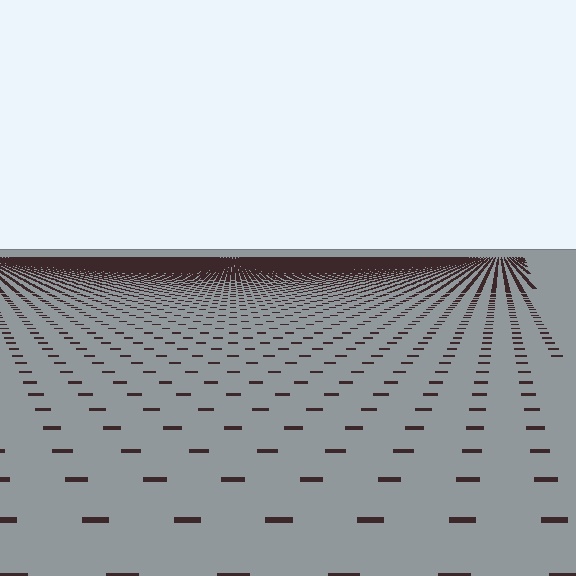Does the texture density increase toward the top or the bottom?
Density increases toward the top.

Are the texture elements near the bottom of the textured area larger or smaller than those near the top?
Larger. Near the bottom, elements are closer to the viewer and appear at a bigger on-screen size.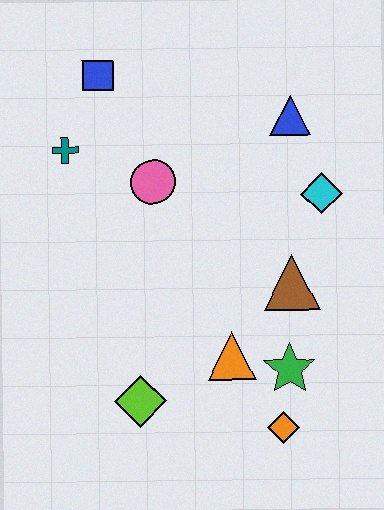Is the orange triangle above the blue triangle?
No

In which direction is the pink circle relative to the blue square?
The pink circle is below the blue square.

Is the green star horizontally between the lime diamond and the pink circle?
No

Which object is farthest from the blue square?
The orange diamond is farthest from the blue square.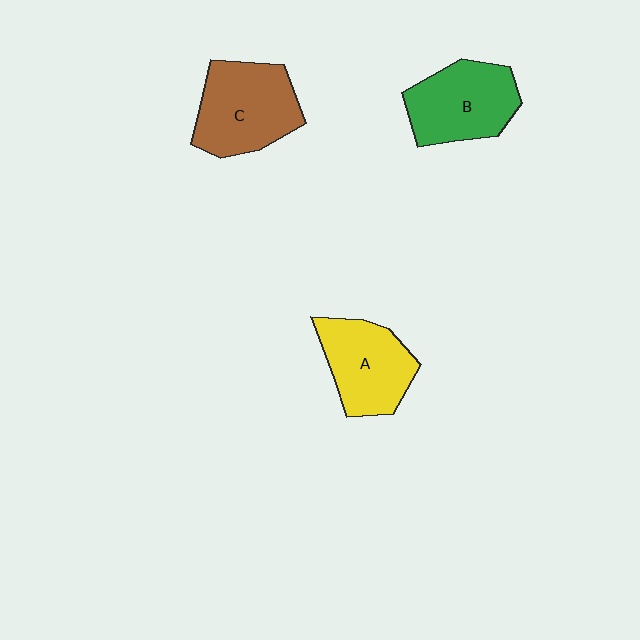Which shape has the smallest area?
Shape A (yellow).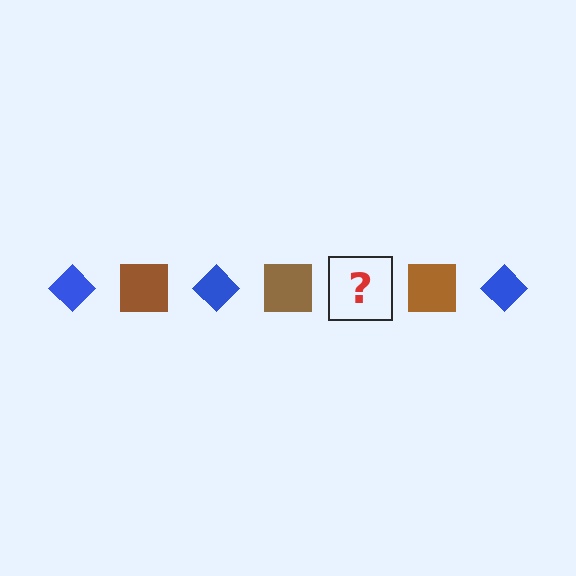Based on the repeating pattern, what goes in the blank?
The blank should be a blue diamond.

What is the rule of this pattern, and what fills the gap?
The rule is that the pattern alternates between blue diamond and brown square. The gap should be filled with a blue diamond.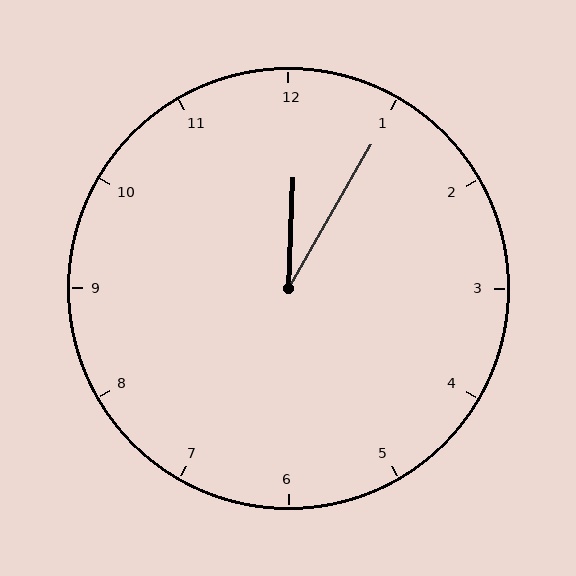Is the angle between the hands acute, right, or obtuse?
It is acute.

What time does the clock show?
12:05.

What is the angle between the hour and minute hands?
Approximately 28 degrees.